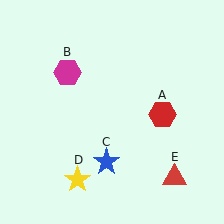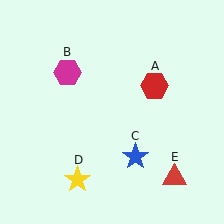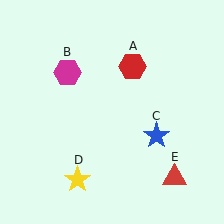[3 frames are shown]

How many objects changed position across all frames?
2 objects changed position: red hexagon (object A), blue star (object C).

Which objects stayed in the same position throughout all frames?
Magenta hexagon (object B) and yellow star (object D) and red triangle (object E) remained stationary.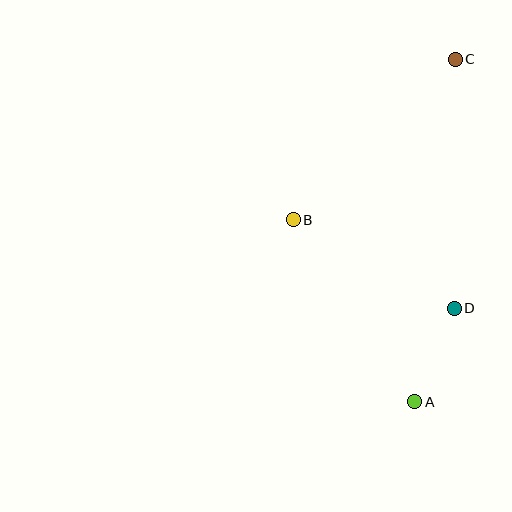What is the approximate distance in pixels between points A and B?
The distance between A and B is approximately 219 pixels.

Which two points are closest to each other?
Points A and D are closest to each other.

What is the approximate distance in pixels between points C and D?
The distance between C and D is approximately 249 pixels.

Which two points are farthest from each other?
Points A and C are farthest from each other.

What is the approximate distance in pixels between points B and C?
The distance between B and C is approximately 228 pixels.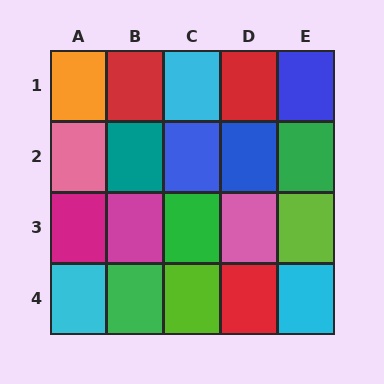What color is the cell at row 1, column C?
Cyan.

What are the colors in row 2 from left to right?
Pink, teal, blue, blue, green.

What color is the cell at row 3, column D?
Pink.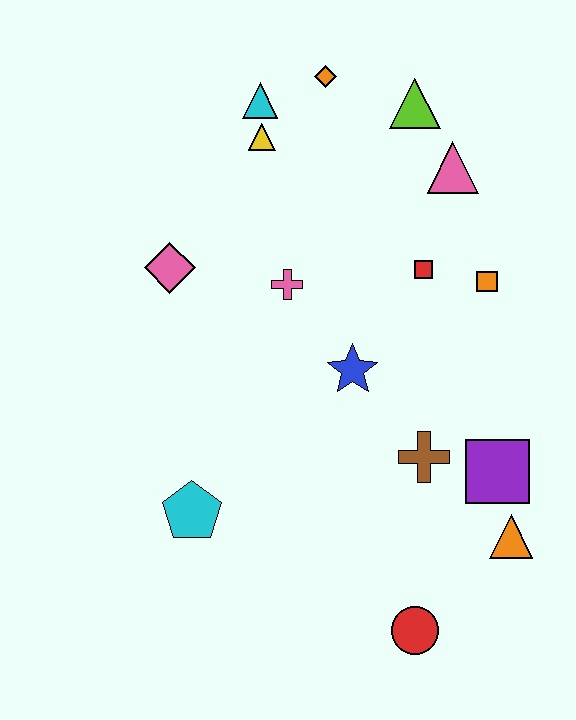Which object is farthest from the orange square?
The cyan pentagon is farthest from the orange square.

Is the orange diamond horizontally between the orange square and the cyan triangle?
Yes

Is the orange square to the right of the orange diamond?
Yes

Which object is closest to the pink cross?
The blue star is closest to the pink cross.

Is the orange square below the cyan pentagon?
No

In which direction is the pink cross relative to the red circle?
The pink cross is above the red circle.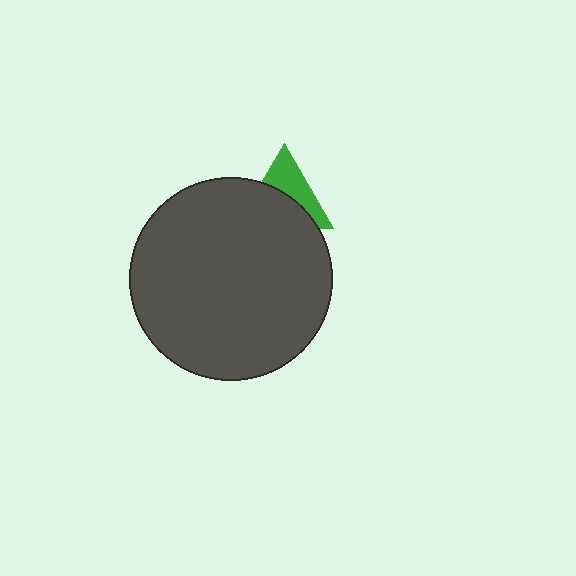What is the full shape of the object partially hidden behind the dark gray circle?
The partially hidden object is a green triangle.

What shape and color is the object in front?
The object in front is a dark gray circle.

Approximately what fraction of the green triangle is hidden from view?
Roughly 55% of the green triangle is hidden behind the dark gray circle.